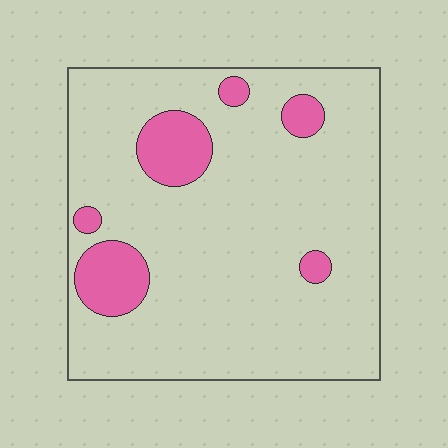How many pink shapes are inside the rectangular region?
6.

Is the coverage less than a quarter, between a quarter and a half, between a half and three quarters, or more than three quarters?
Less than a quarter.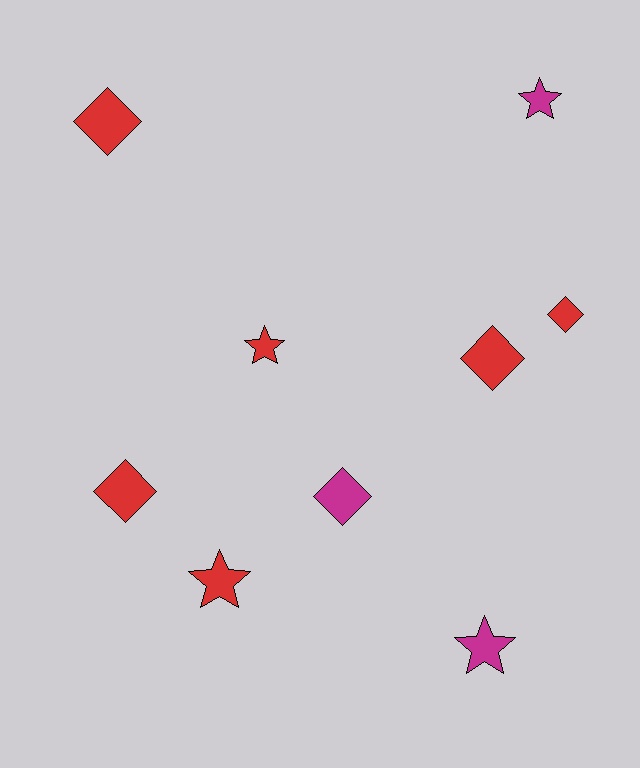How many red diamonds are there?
There are 4 red diamonds.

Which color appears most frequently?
Red, with 6 objects.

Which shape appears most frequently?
Diamond, with 5 objects.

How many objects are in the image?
There are 9 objects.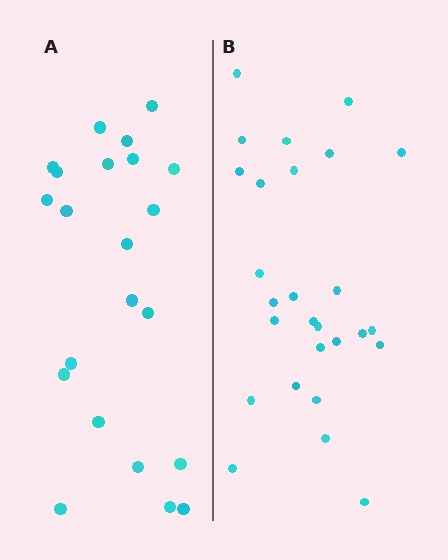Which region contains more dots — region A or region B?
Region B (the right region) has more dots.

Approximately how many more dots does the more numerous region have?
Region B has about 5 more dots than region A.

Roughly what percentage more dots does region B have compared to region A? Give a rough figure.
About 25% more.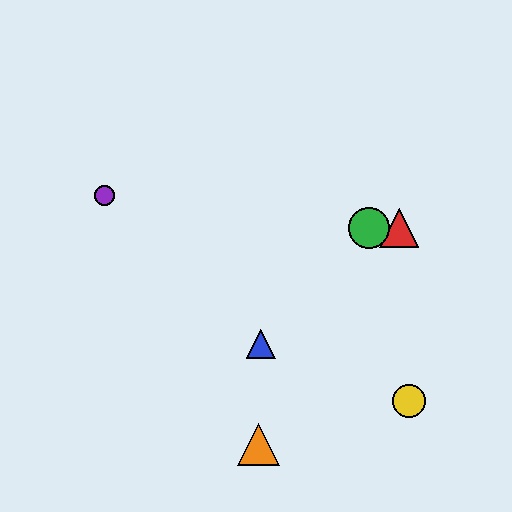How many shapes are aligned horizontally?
2 shapes (the red triangle, the green circle) are aligned horizontally.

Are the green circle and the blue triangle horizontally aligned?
No, the green circle is at y≈228 and the blue triangle is at y≈344.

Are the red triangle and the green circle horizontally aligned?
Yes, both are at y≈228.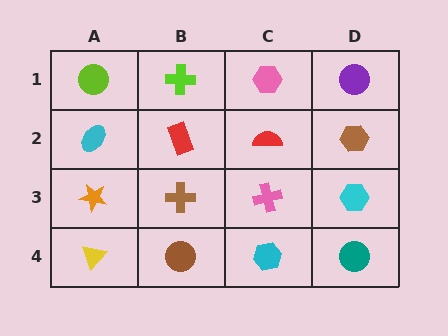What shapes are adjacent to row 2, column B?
A lime cross (row 1, column B), a brown cross (row 3, column B), a cyan ellipse (row 2, column A), a red semicircle (row 2, column C).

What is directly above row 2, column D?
A purple circle.